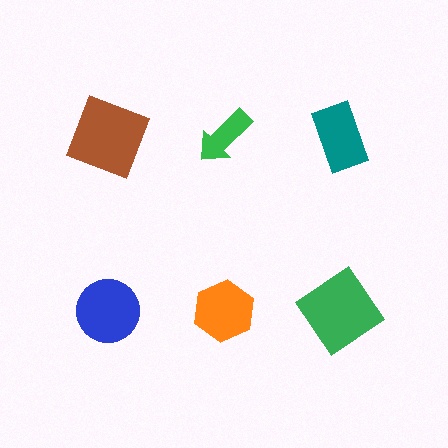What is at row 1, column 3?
A teal rectangle.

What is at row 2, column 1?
A blue circle.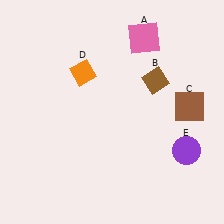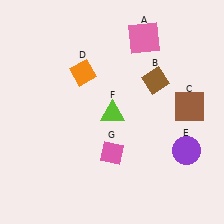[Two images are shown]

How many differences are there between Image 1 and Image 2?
There are 2 differences between the two images.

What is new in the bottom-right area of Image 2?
A lime triangle (F) was added in the bottom-right area of Image 2.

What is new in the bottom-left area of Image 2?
A pink diamond (G) was added in the bottom-left area of Image 2.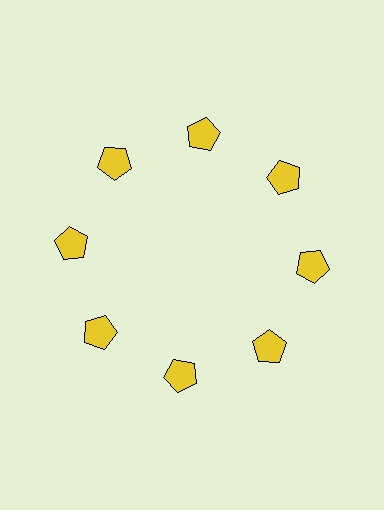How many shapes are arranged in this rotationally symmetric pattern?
There are 8 shapes, arranged in 8 groups of 1.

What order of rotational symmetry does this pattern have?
This pattern has 8-fold rotational symmetry.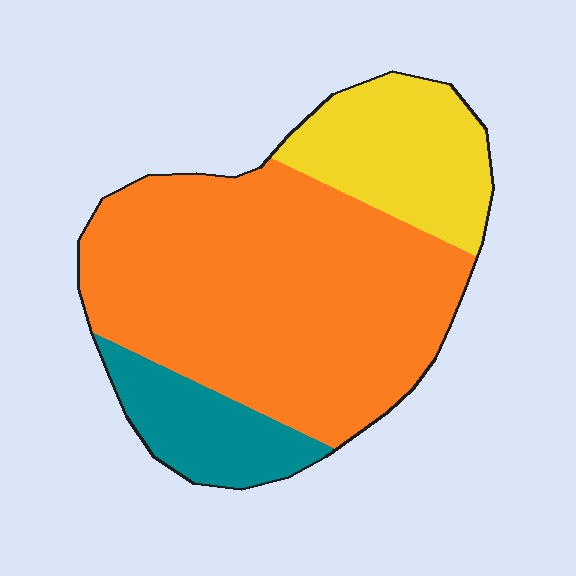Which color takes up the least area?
Teal, at roughly 15%.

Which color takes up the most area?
Orange, at roughly 65%.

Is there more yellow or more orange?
Orange.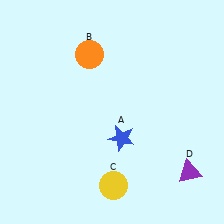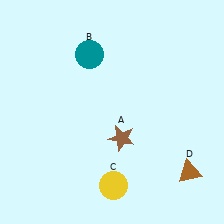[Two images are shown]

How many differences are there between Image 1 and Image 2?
There are 3 differences between the two images.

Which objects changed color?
A changed from blue to brown. B changed from orange to teal. D changed from purple to brown.